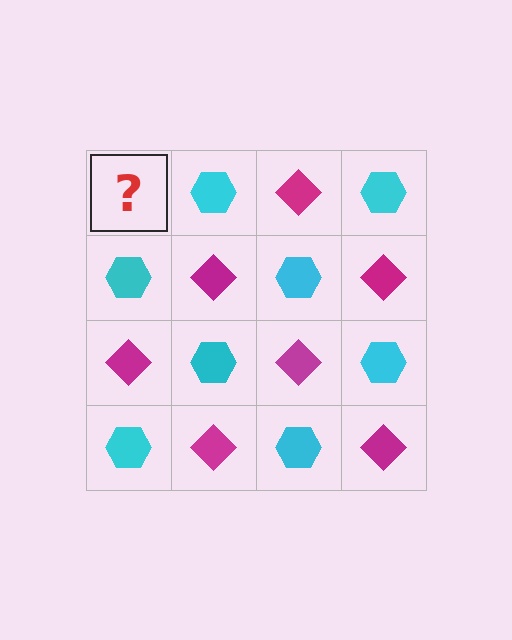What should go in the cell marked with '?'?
The missing cell should contain a magenta diamond.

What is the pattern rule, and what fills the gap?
The rule is that it alternates magenta diamond and cyan hexagon in a checkerboard pattern. The gap should be filled with a magenta diamond.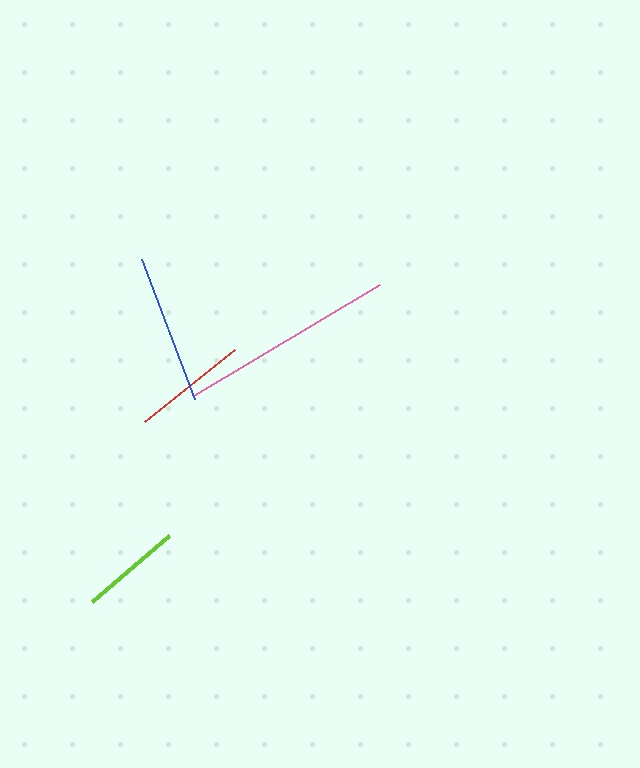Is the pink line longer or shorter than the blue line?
The pink line is longer than the blue line.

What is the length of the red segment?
The red segment is approximately 115 pixels long.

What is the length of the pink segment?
The pink segment is approximately 217 pixels long.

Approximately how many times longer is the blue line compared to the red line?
The blue line is approximately 1.3 times the length of the red line.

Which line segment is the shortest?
The lime line is the shortest at approximately 102 pixels.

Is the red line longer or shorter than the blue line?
The blue line is longer than the red line.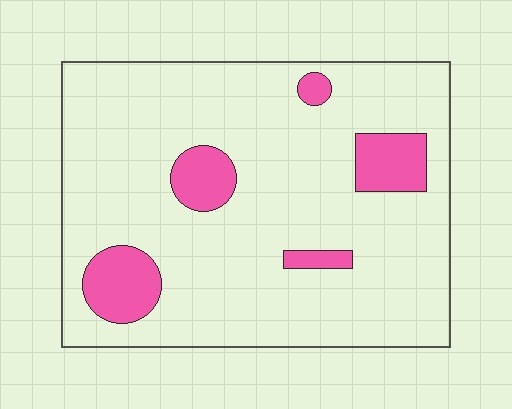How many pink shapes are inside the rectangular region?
5.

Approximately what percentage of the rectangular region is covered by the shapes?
Approximately 15%.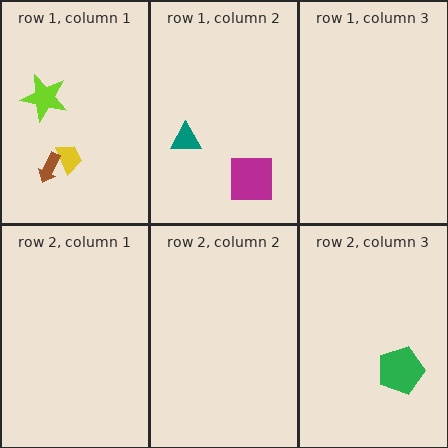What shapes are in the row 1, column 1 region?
The lime star, the yellow trapezoid, the brown arrow.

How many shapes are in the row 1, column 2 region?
2.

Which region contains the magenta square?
The row 1, column 2 region.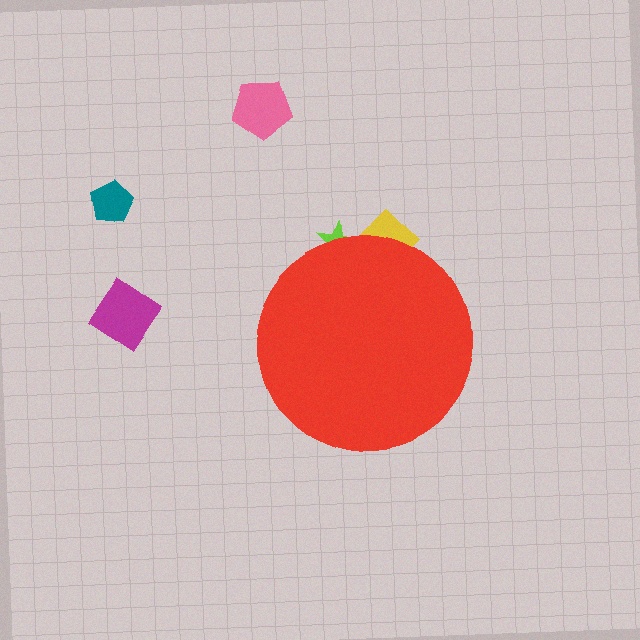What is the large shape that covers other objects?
A red circle.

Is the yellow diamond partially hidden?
Yes, the yellow diamond is partially hidden behind the red circle.